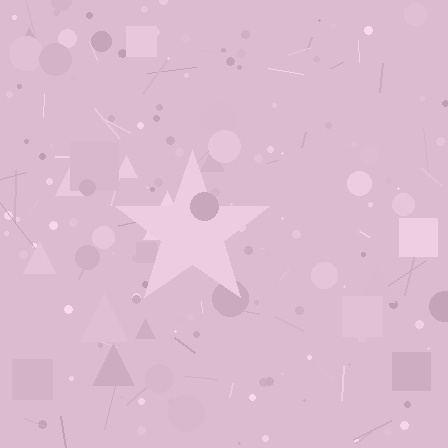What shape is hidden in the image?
A star is hidden in the image.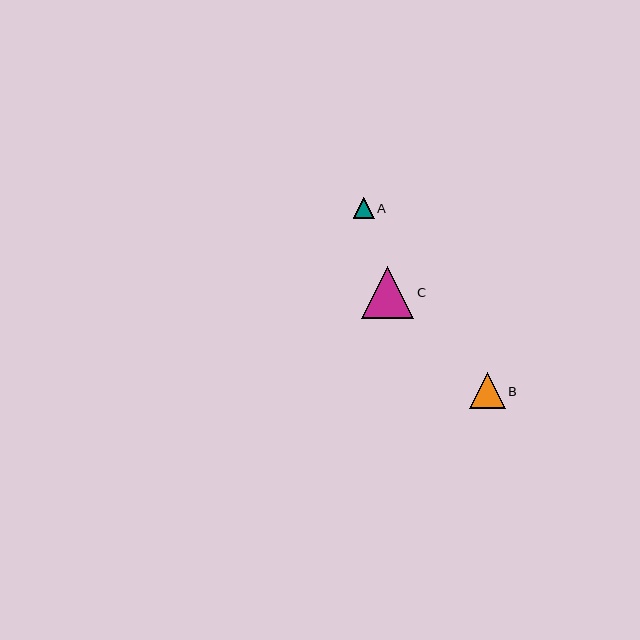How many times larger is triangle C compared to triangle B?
Triangle C is approximately 1.5 times the size of triangle B.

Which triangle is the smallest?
Triangle A is the smallest with a size of approximately 21 pixels.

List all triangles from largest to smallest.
From largest to smallest: C, B, A.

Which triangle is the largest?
Triangle C is the largest with a size of approximately 52 pixels.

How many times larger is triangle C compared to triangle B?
Triangle C is approximately 1.5 times the size of triangle B.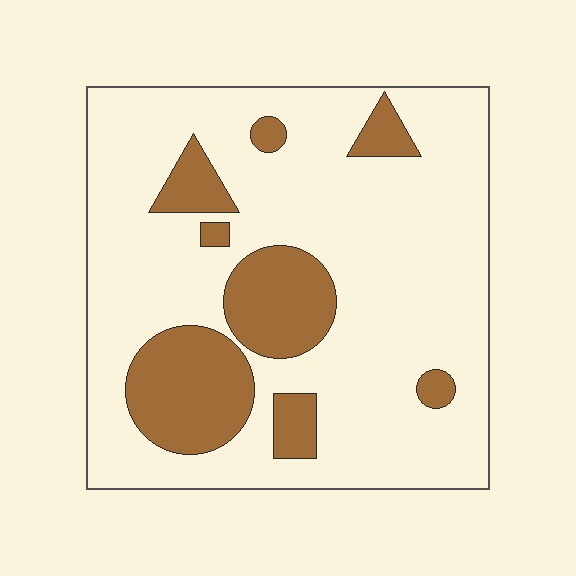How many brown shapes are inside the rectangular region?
8.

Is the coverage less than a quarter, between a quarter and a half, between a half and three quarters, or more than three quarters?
Less than a quarter.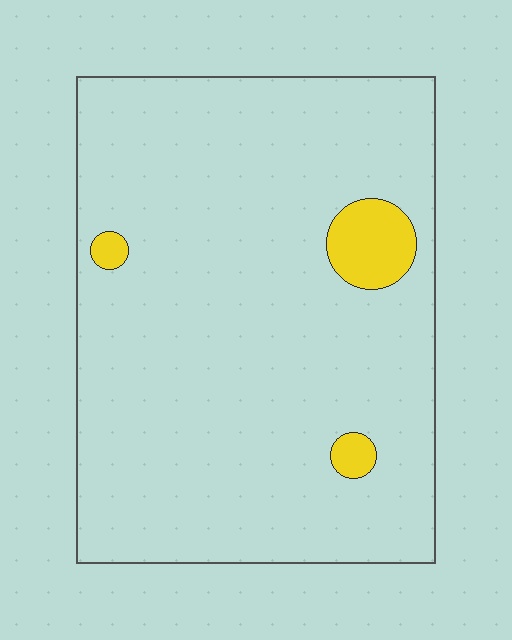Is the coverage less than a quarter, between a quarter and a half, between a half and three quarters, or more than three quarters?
Less than a quarter.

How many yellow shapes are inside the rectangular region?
3.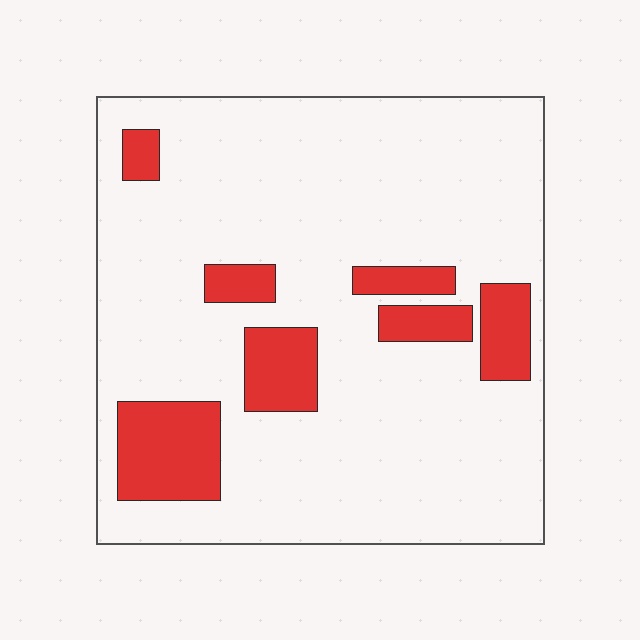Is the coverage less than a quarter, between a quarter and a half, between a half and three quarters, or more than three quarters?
Less than a quarter.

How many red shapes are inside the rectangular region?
7.